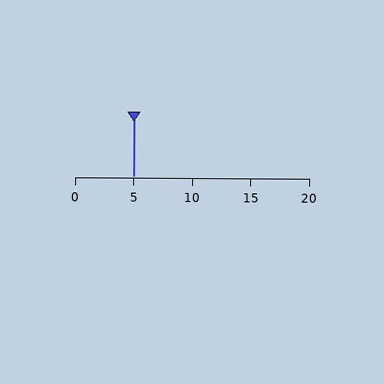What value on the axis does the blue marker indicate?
The marker indicates approximately 5.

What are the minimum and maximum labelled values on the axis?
The axis runs from 0 to 20.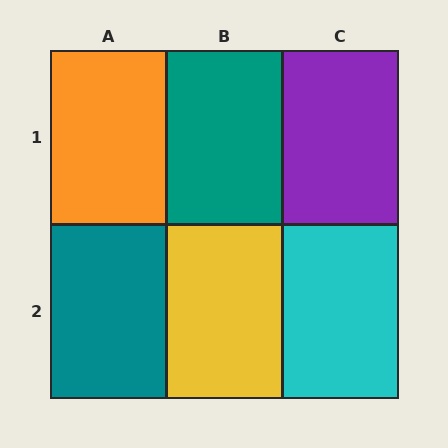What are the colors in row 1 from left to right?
Orange, teal, purple.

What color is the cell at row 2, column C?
Cyan.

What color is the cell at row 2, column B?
Yellow.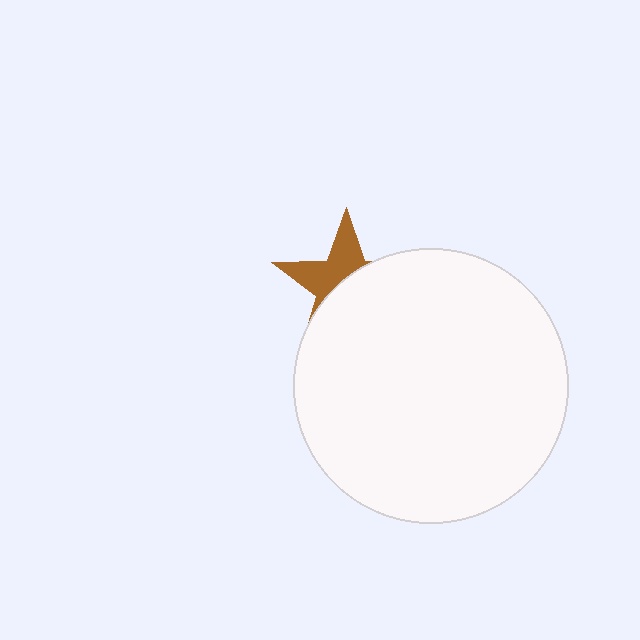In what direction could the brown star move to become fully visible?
The brown star could move up. That would shift it out from behind the white circle entirely.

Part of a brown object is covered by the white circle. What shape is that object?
It is a star.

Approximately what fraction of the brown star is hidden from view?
Roughly 60% of the brown star is hidden behind the white circle.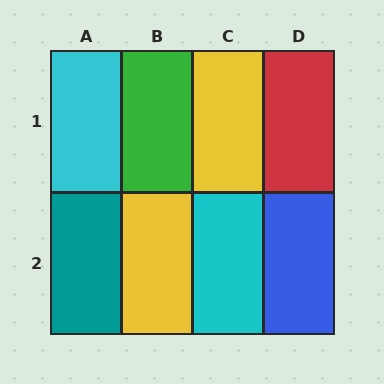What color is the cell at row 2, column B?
Yellow.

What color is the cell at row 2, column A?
Teal.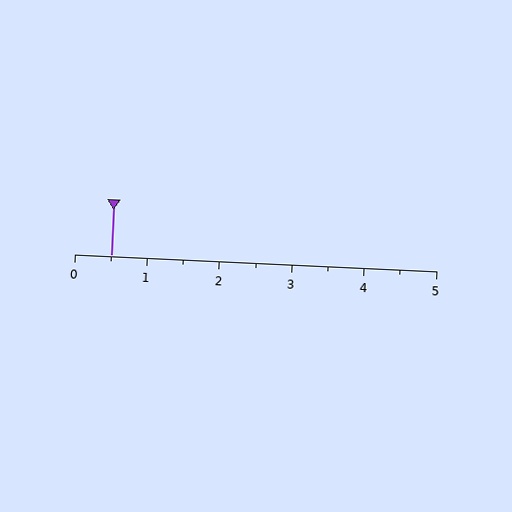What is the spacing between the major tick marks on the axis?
The major ticks are spaced 1 apart.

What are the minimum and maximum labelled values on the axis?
The axis runs from 0 to 5.